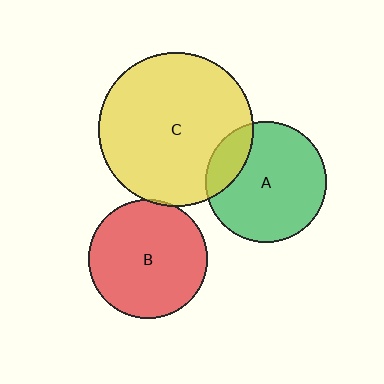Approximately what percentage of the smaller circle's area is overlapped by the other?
Approximately 15%.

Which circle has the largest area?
Circle C (yellow).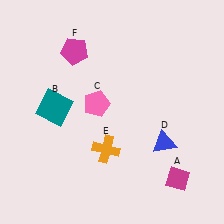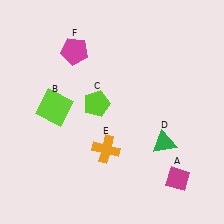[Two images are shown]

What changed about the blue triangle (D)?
In Image 1, D is blue. In Image 2, it changed to green.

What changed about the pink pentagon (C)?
In Image 1, C is pink. In Image 2, it changed to lime.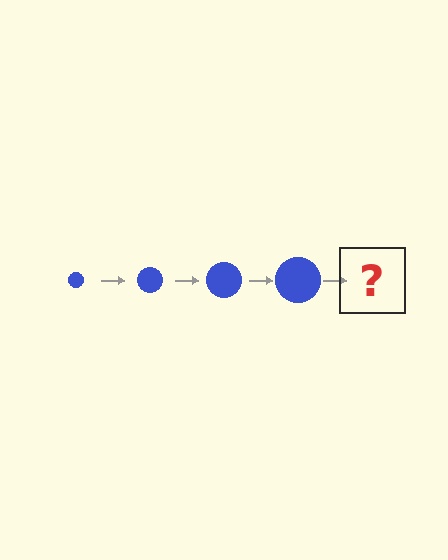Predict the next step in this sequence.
The next step is a blue circle, larger than the previous one.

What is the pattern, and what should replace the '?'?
The pattern is that the circle gets progressively larger each step. The '?' should be a blue circle, larger than the previous one.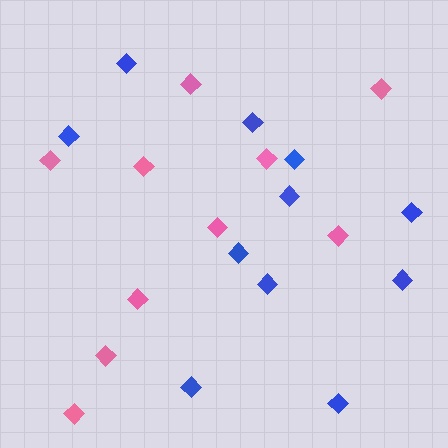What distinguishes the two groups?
There are 2 groups: one group of pink diamonds (10) and one group of blue diamonds (11).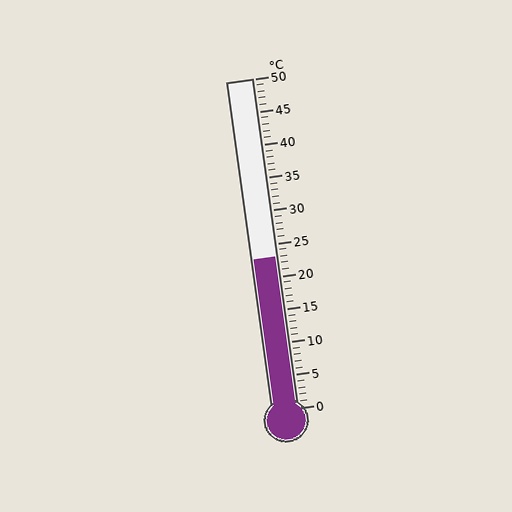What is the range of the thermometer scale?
The thermometer scale ranges from 0°C to 50°C.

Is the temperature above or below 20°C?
The temperature is above 20°C.